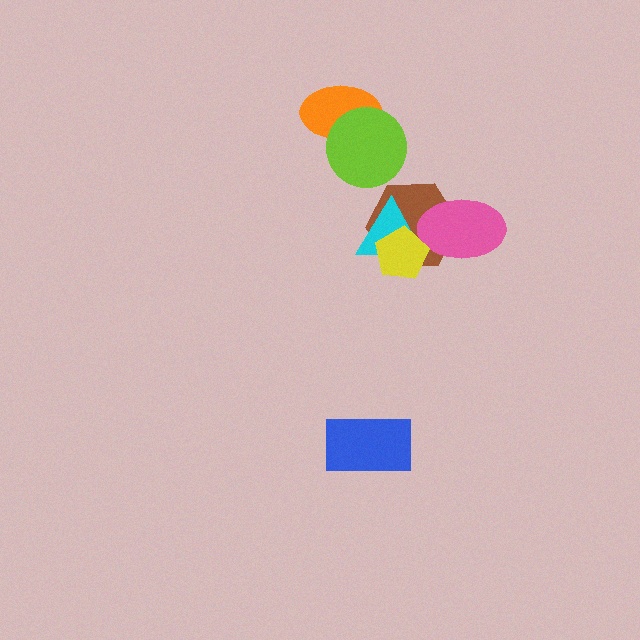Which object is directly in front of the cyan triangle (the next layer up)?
The pink ellipse is directly in front of the cyan triangle.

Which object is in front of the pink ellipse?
The yellow pentagon is in front of the pink ellipse.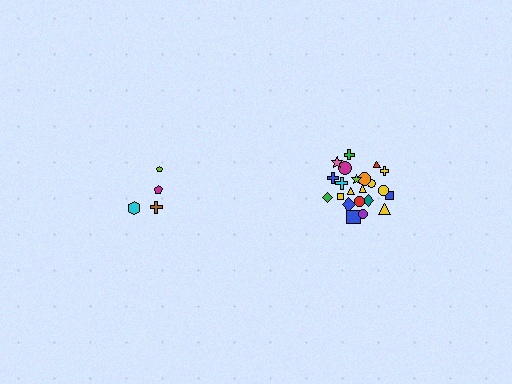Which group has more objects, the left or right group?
The right group.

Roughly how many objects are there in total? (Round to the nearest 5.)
Roughly 25 objects in total.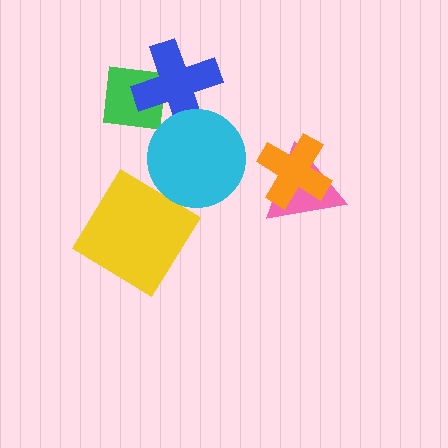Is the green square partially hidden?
Yes, it is partially covered by another shape.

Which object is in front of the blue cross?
The cyan circle is in front of the blue cross.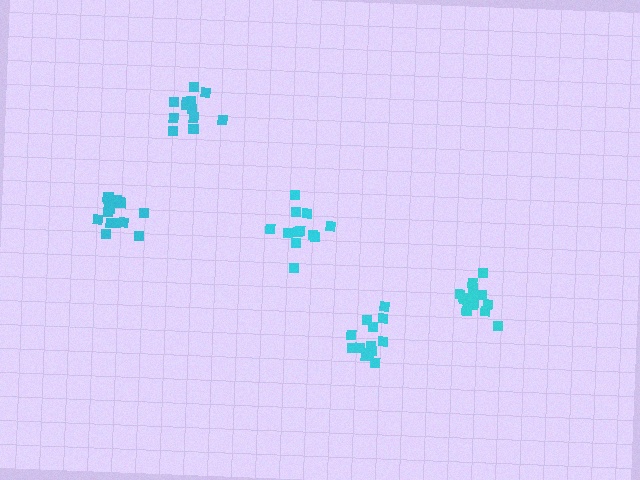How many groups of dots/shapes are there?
There are 5 groups.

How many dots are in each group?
Group 1: 14 dots, Group 2: 13 dots, Group 3: 12 dots, Group 4: 13 dots, Group 5: 16 dots (68 total).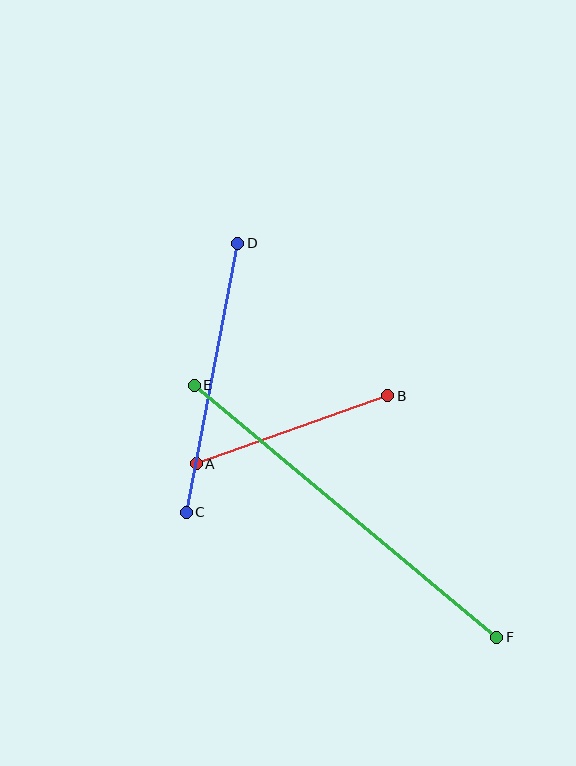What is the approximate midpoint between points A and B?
The midpoint is at approximately (292, 430) pixels.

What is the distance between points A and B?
The distance is approximately 203 pixels.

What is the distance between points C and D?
The distance is approximately 274 pixels.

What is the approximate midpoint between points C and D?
The midpoint is at approximately (212, 378) pixels.